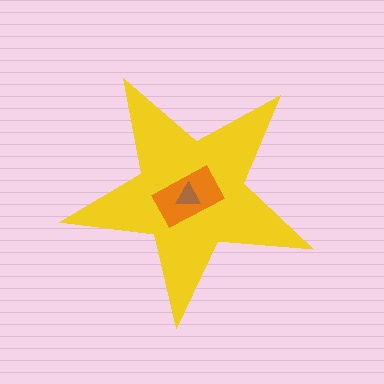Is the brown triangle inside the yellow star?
Yes.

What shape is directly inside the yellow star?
The orange rectangle.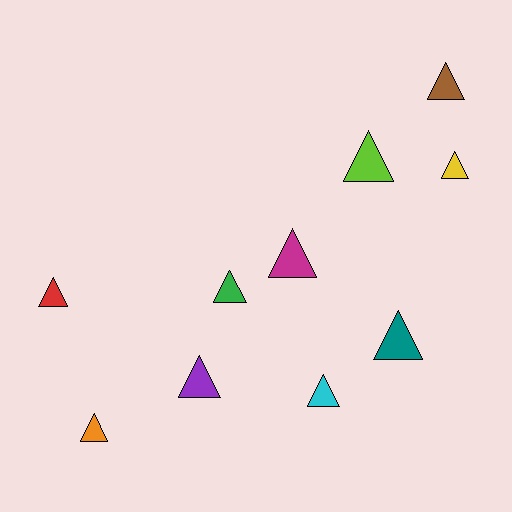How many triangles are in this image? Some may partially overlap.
There are 10 triangles.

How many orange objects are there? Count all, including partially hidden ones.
There is 1 orange object.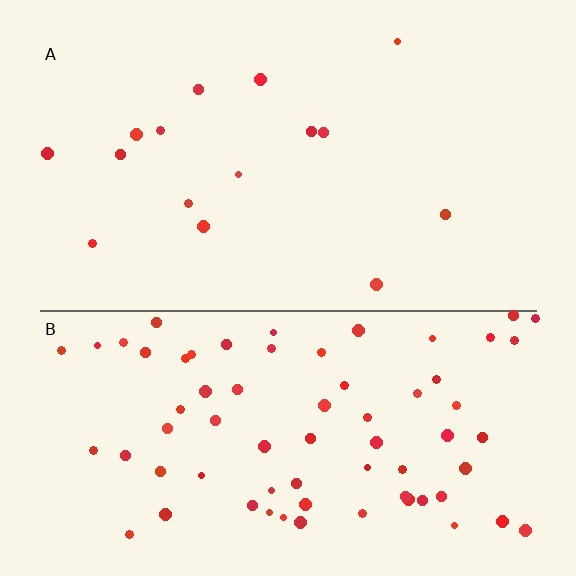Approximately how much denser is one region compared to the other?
Approximately 4.6× — region B over region A.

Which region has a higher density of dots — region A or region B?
B (the bottom).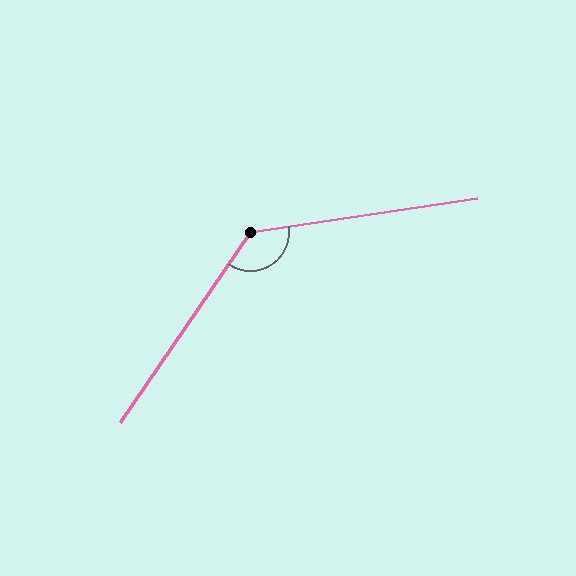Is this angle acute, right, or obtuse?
It is obtuse.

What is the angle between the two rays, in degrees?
Approximately 133 degrees.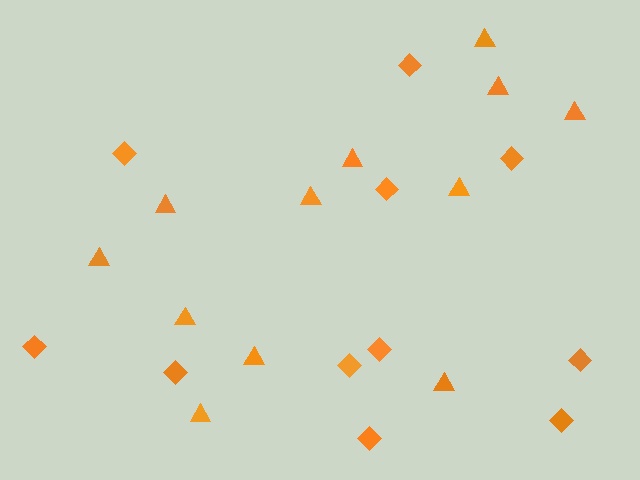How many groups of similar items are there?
There are 2 groups: one group of diamonds (11) and one group of triangles (12).